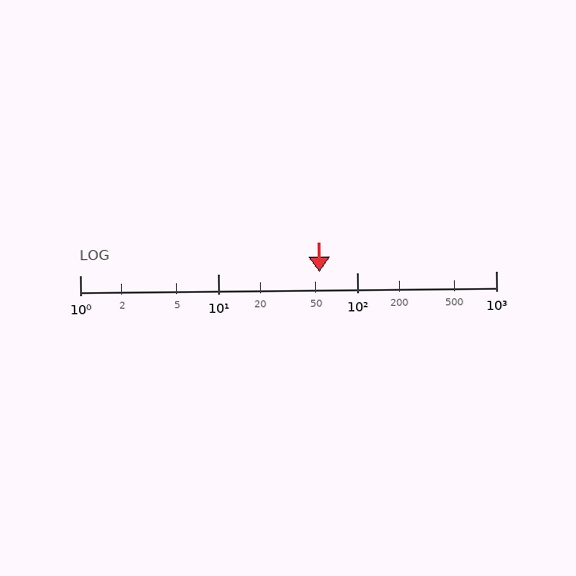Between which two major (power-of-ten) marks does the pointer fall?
The pointer is between 10 and 100.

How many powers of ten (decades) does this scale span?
The scale spans 3 decades, from 1 to 1000.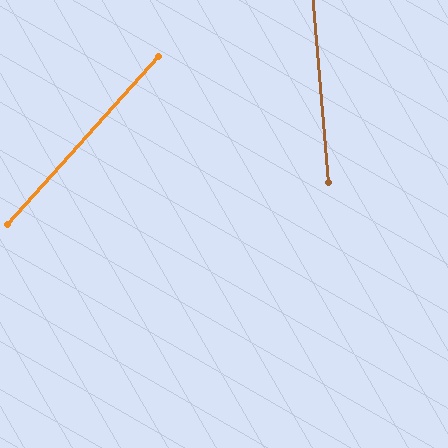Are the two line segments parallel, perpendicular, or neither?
Neither parallel nor perpendicular — they differ by about 47°.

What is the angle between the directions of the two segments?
Approximately 47 degrees.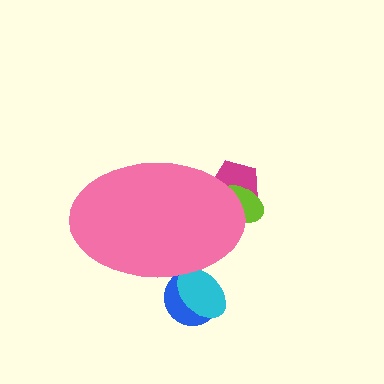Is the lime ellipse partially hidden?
Yes, the lime ellipse is partially hidden behind the pink ellipse.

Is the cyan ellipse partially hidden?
Yes, the cyan ellipse is partially hidden behind the pink ellipse.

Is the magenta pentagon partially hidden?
Yes, the magenta pentagon is partially hidden behind the pink ellipse.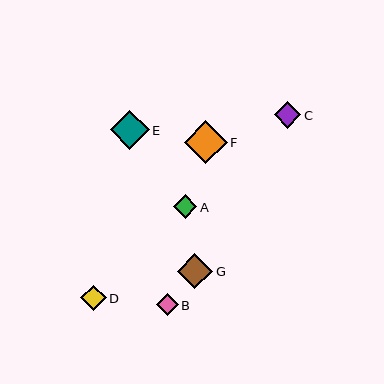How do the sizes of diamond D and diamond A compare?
Diamond D and diamond A are approximately the same size.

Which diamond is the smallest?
Diamond B is the smallest with a size of approximately 22 pixels.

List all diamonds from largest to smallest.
From largest to smallest: F, E, G, C, D, A, B.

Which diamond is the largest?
Diamond F is the largest with a size of approximately 43 pixels.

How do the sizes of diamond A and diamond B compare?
Diamond A and diamond B are approximately the same size.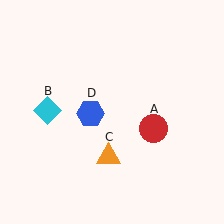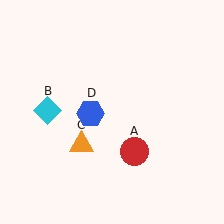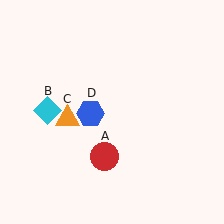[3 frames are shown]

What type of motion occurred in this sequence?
The red circle (object A), orange triangle (object C) rotated clockwise around the center of the scene.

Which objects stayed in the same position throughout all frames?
Cyan diamond (object B) and blue hexagon (object D) remained stationary.